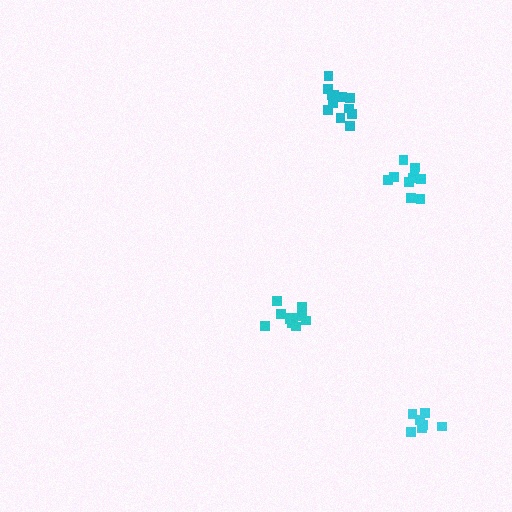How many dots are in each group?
Group 1: 13 dots, Group 2: 10 dots, Group 3: 12 dots, Group 4: 8 dots (43 total).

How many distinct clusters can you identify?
There are 4 distinct clusters.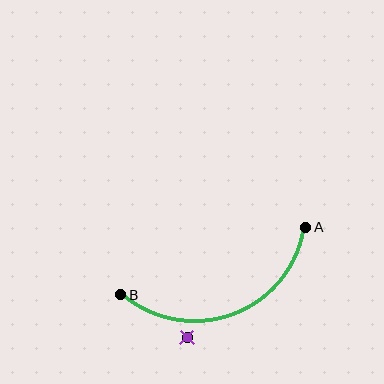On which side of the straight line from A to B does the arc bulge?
The arc bulges below the straight line connecting A and B.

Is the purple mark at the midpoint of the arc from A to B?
No — the purple mark does not lie on the arc at all. It sits slightly outside the curve.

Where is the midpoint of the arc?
The arc midpoint is the point on the curve farthest from the straight line joining A and B. It sits below that line.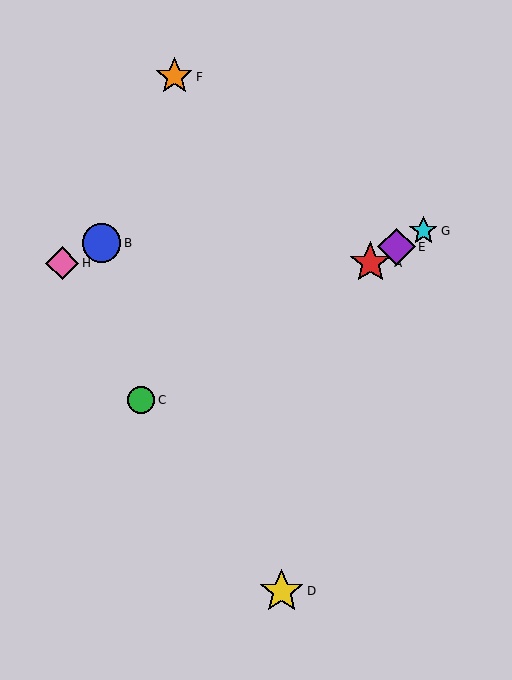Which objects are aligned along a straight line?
Objects A, C, E, G are aligned along a straight line.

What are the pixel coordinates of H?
Object H is at (62, 263).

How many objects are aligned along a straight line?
4 objects (A, C, E, G) are aligned along a straight line.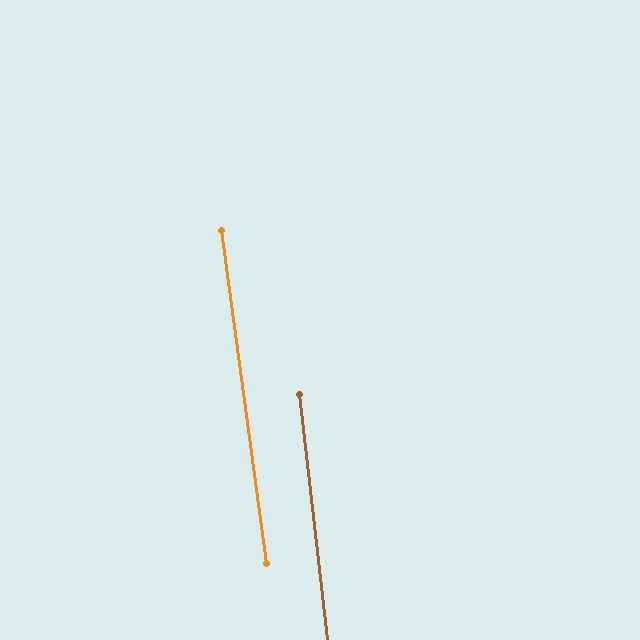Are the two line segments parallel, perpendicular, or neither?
Parallel — their directions differ by only 1.2°.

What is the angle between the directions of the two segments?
Approximately 1 degree.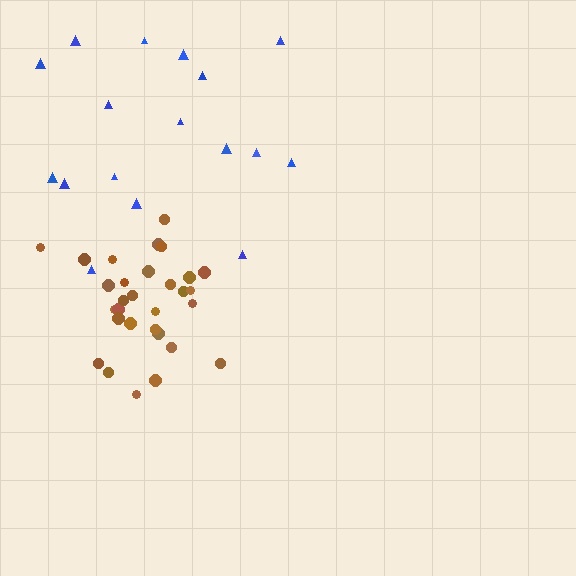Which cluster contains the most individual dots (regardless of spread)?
Brown (30).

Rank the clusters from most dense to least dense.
brown, blue.